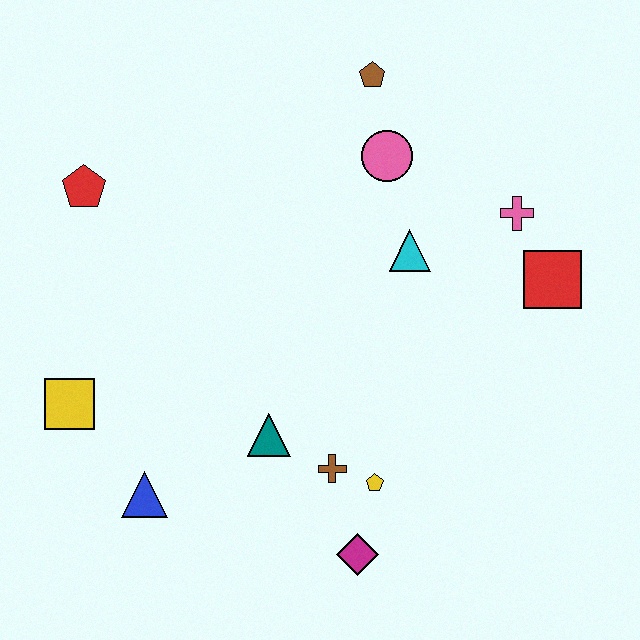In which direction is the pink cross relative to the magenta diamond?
The pink cross is above the magenta diamond.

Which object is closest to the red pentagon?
The yellow square is closest to the red pentagon.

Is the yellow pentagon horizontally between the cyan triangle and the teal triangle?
Yes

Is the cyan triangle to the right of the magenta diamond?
Yes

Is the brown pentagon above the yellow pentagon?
Yes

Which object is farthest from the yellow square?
The red square is farthest from the yellow square.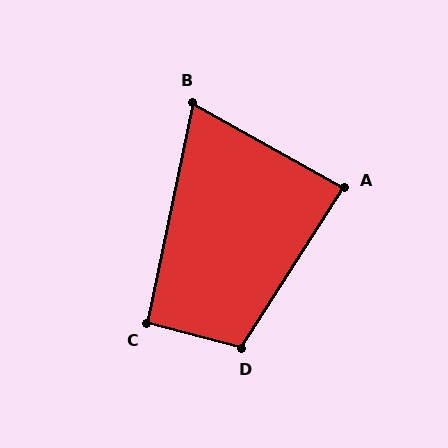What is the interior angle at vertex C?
Approximately 93 degrees (approximately right).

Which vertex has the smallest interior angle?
B, at approximately 72 degrees.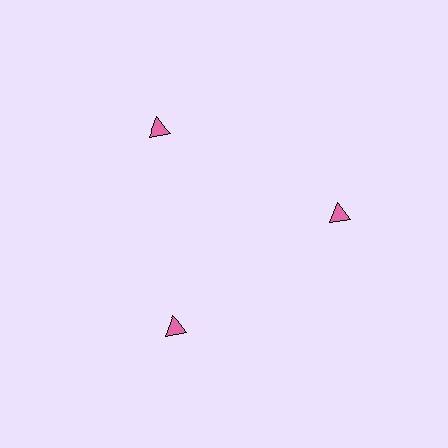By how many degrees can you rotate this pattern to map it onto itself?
The pattern maps onto itself every 120 degrees of rotation.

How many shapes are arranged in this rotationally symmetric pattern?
There are 3 shapes, arranged in 3 groups of 1.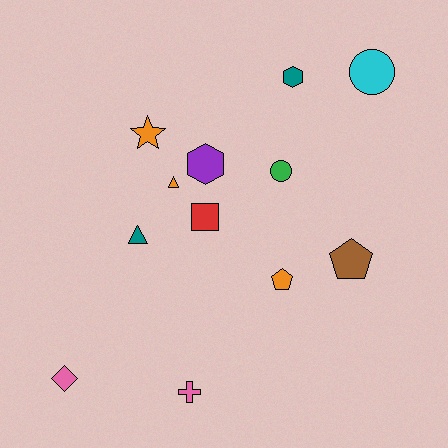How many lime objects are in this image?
There are no lime objects.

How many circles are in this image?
There are 2 circles.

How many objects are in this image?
There are 12 objects.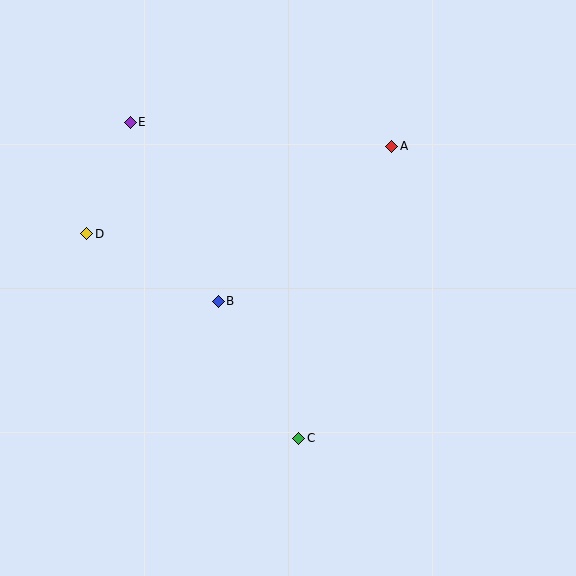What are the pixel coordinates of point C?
Point C is at (299, 438).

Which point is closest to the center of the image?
Point B at (218, 301) is closest to the center.